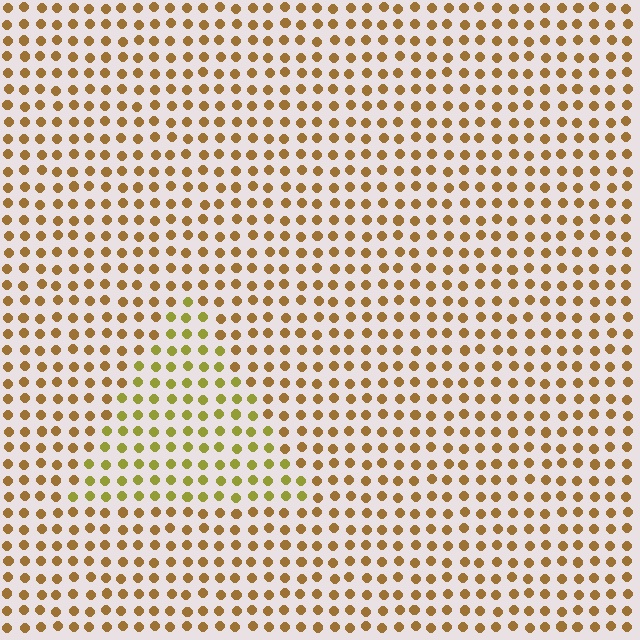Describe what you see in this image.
The image is filled with small brown elements in a uniform arrangement. A triangle-shaped region is visible where the elements are tinted to a slightly different hue, forming a subtle color boundary.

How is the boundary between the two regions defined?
The boundary is defined purely by a slight shift in hue (about 30 degrees). Spacing, size, and orientation are identical on both sides.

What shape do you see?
I see a triangle.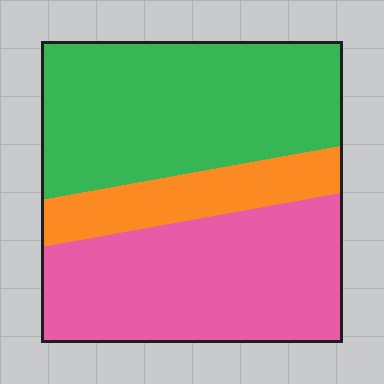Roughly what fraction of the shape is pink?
Pink covers 41% of the shape.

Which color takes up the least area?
Orange, at roughly 15%.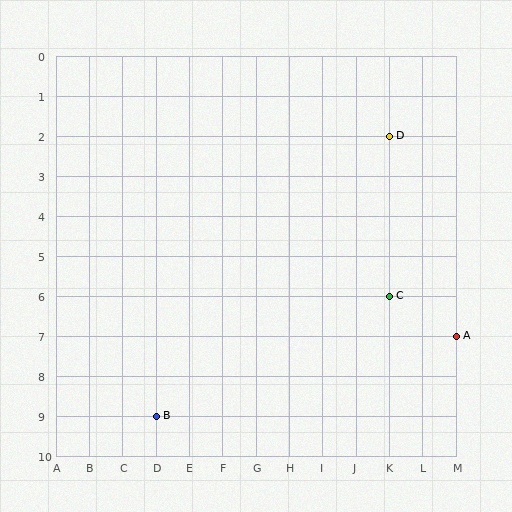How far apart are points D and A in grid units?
Points D and A are 2 columns and 5 rows apart (about 5.4 grid units diagonally).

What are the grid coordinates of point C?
Point C is at grid coordinates (K, 6).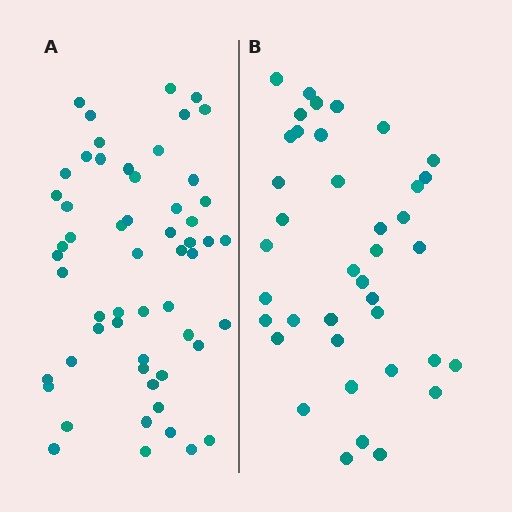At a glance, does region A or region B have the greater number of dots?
Region A (the left region) has more dots.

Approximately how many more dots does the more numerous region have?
Region A has approximately 15 more dots than region B.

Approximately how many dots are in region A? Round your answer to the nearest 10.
About 60 dots. (The exact count is 56, which rounds to 60.)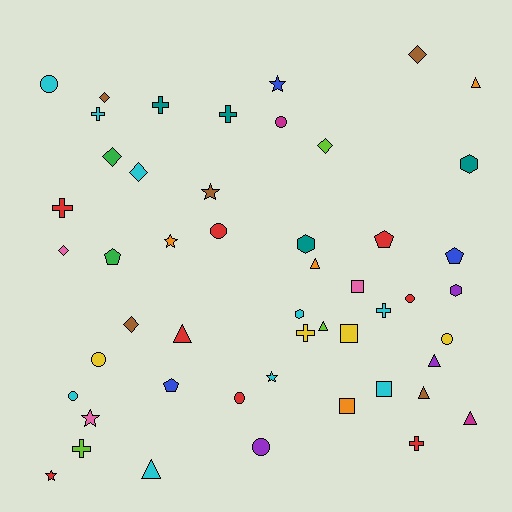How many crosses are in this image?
There are 8 crosses.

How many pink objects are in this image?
There are 3 pink objects.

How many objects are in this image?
There are 50 objects.